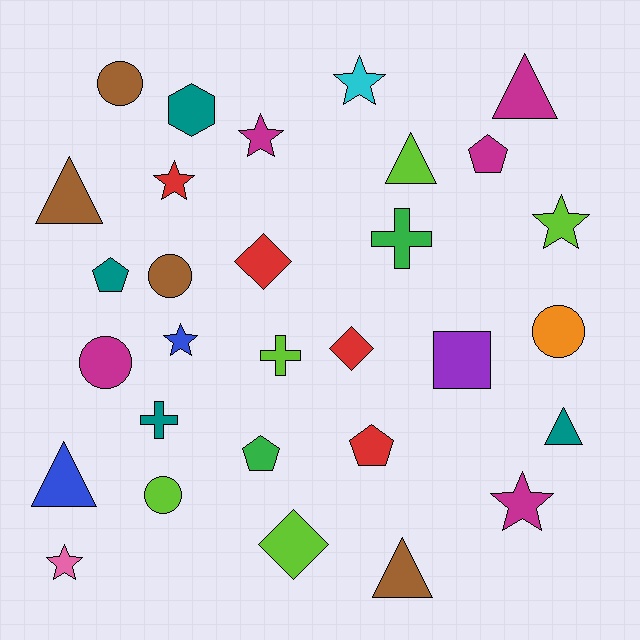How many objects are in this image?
There are 30 objects.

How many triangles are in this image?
There are 6 triangles.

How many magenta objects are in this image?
There are 5 magenta objects.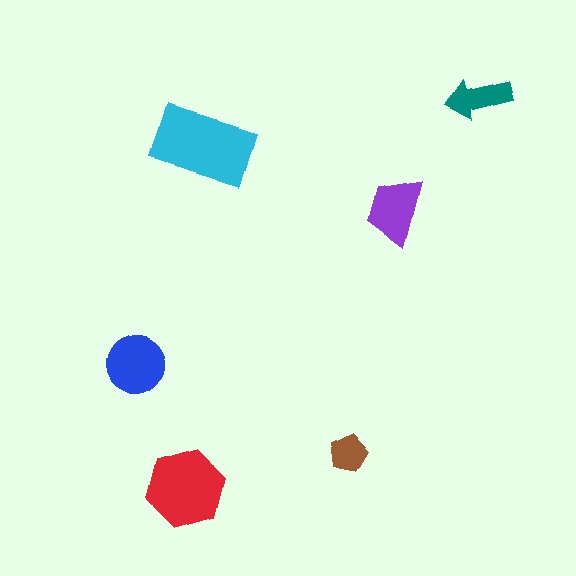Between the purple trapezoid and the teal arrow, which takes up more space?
The purple trapezoid.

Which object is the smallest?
The brown pentagon.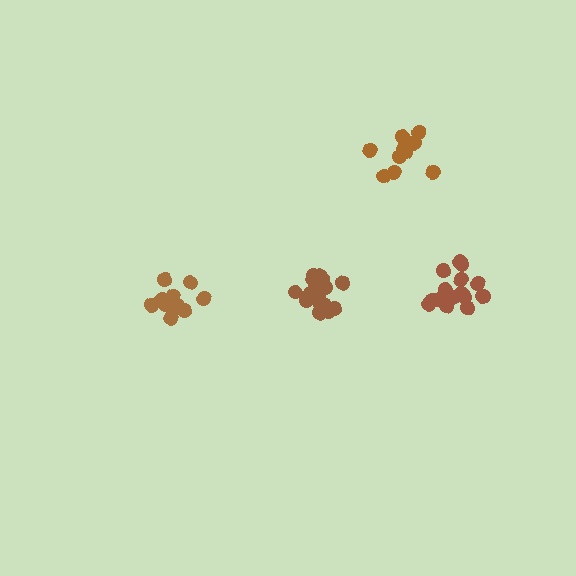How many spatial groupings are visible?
There are 4 spatial groupings.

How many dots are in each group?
Group 1: 13 dots, Group 2: 19 dots, Group 3: 16 dots, Group 4: 13 dots (61 total).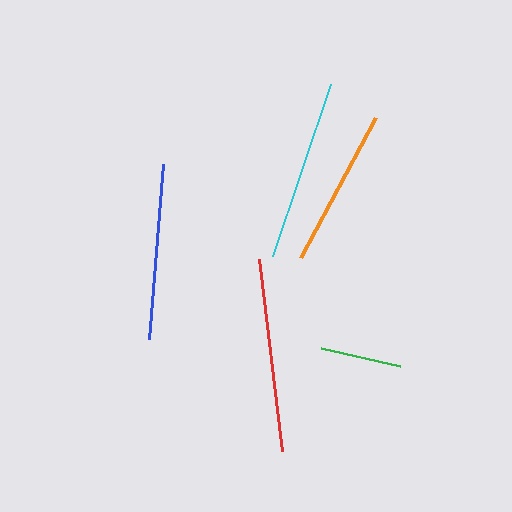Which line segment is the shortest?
The green line is the shortest at approximately 81 pixels.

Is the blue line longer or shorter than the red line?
The red line is longer than the blue line.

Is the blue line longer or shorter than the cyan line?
The cyan line is longer than the blue line.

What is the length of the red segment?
The red segment is approximately 194 pixels long.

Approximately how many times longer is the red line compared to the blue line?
The red line is approximately 1.1 times the length of the blue line.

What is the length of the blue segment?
The blue segment is approximately 175 pixels long.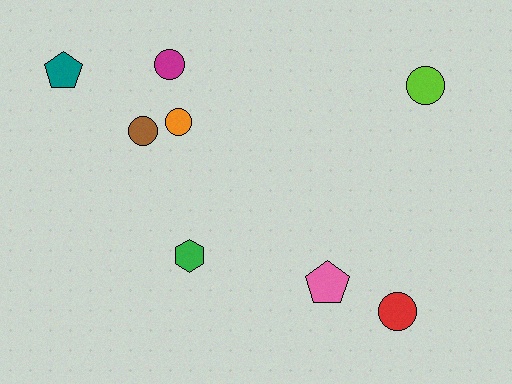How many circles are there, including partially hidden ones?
There are 5 circles.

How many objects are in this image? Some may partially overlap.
There are 8 objects.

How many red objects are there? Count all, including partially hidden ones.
There is 1 red object.